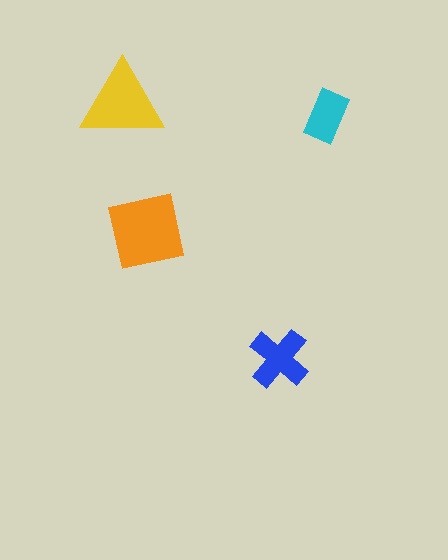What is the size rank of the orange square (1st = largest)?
1st.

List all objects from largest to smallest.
The orange square, the yellow triangle, the blue cross, the cyan rectangle.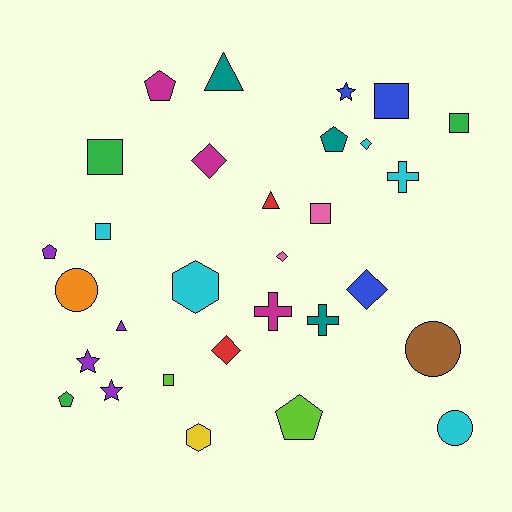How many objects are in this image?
There are 30 objects.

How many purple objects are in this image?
There are 4 purple objects.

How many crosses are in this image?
There are 3 crosses.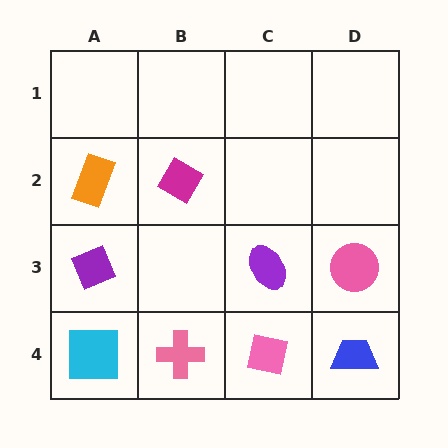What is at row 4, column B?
A pink cross.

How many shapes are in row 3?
3 shapes.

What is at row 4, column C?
A pink square.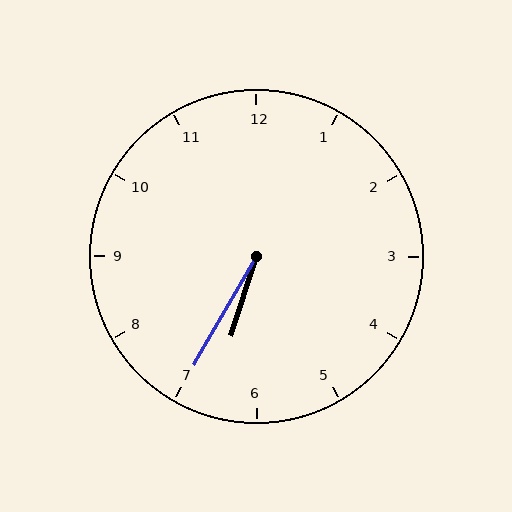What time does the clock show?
6:35.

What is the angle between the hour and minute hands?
Approximately 12 degrees.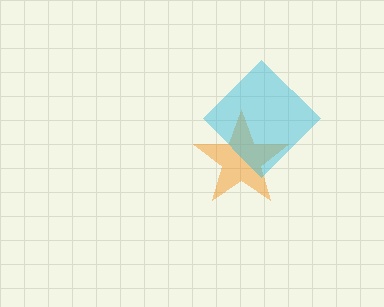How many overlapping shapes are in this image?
There are 2 overlapping shapes in the image.